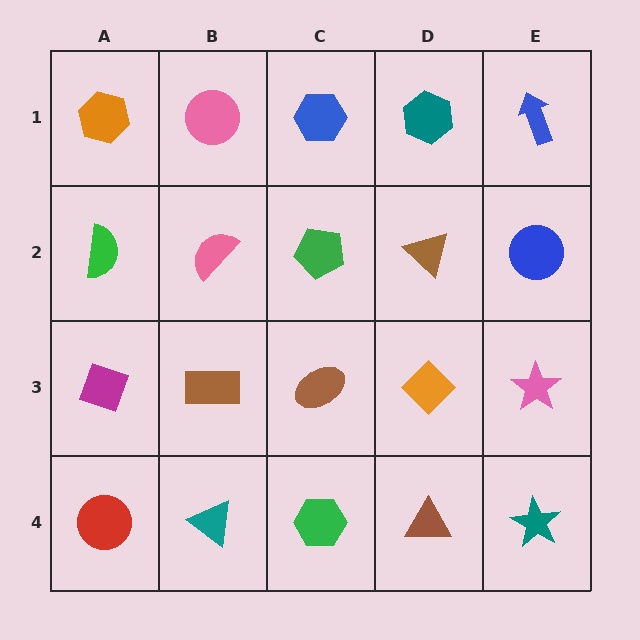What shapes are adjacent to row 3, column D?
A brown triangle (row 2, column D), a brown triangle (row 4, column D), a brown ellipse (row 3, column C), a pink star (row 3, column E).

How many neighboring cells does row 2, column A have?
3.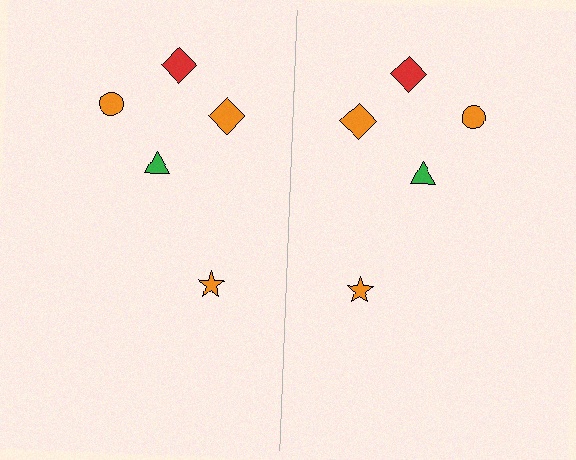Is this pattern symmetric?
Yes, this pattern has bilateral (reflection) symmetry.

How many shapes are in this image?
There are 10 shapes in this image.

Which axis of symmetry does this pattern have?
The pattern has a vertical axis of symmetry running through the center of the image.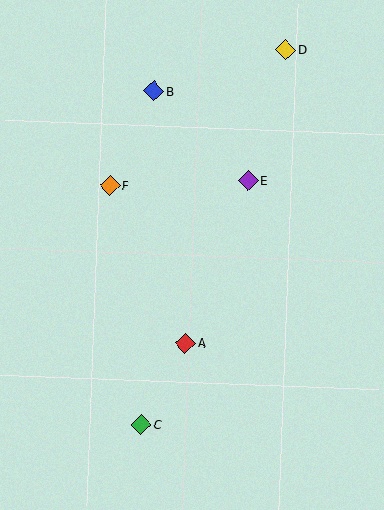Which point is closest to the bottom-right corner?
Point C is closest to the bottom-right corner.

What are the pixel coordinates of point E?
Point E is at (248, 180).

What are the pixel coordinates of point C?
Point C is at (141, 424).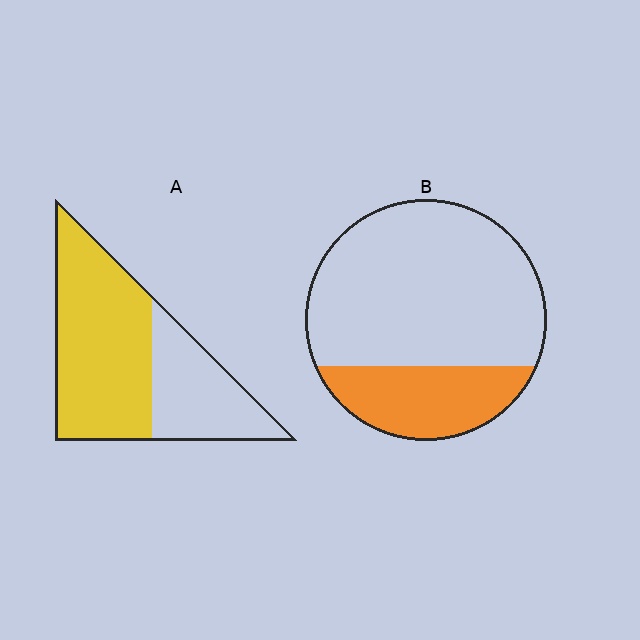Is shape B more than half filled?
No.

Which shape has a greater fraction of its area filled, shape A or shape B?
Shape A.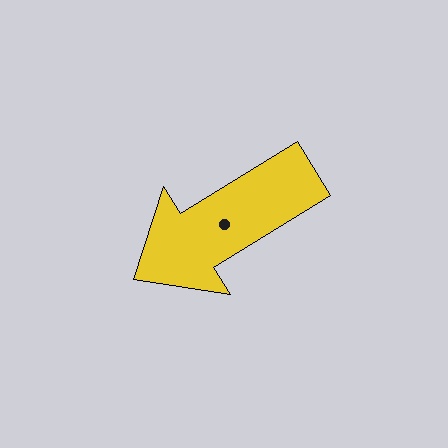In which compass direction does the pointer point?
Southwest.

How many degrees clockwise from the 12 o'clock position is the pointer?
Approximately 239 degrees.